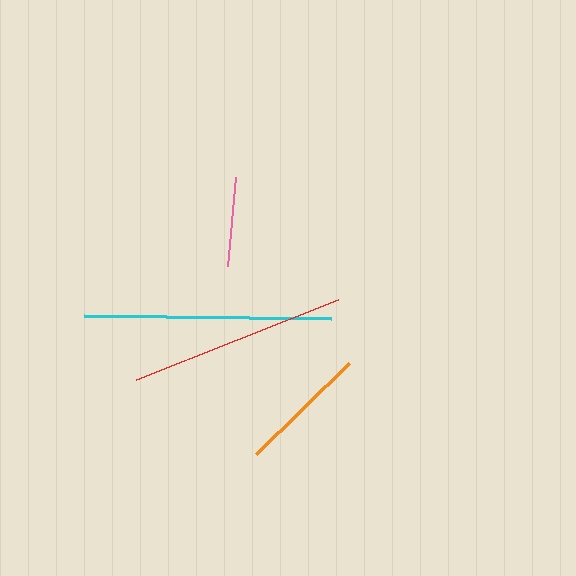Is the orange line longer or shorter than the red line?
The red line is longer than the orange line.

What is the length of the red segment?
The red segment is approximately 217 pixels long.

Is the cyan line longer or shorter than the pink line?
The cyan line is longer than the pink line.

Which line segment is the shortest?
The pink line is the shortest at approximately 89 pixels.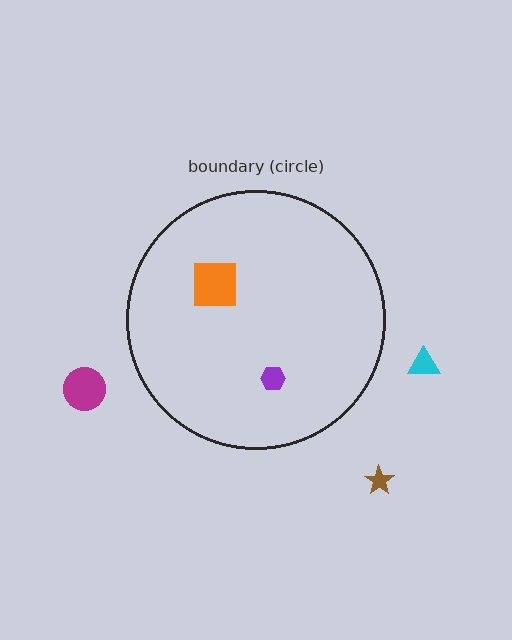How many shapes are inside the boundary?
2 inside, 3 outside.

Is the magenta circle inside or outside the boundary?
Outside.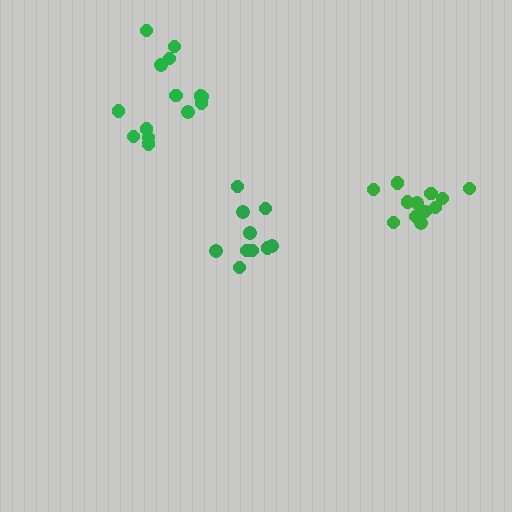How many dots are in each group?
Group 1: 12 dots, Group 2: 14 dots, Group 3: 10 dots (36 total).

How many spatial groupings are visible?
There are 3 spatial groupings.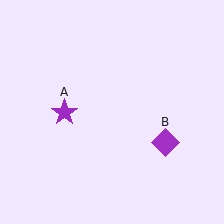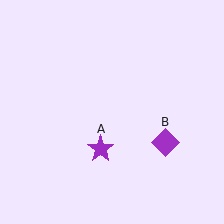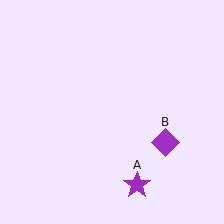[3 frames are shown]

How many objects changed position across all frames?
1 object changed position: purple star (object A).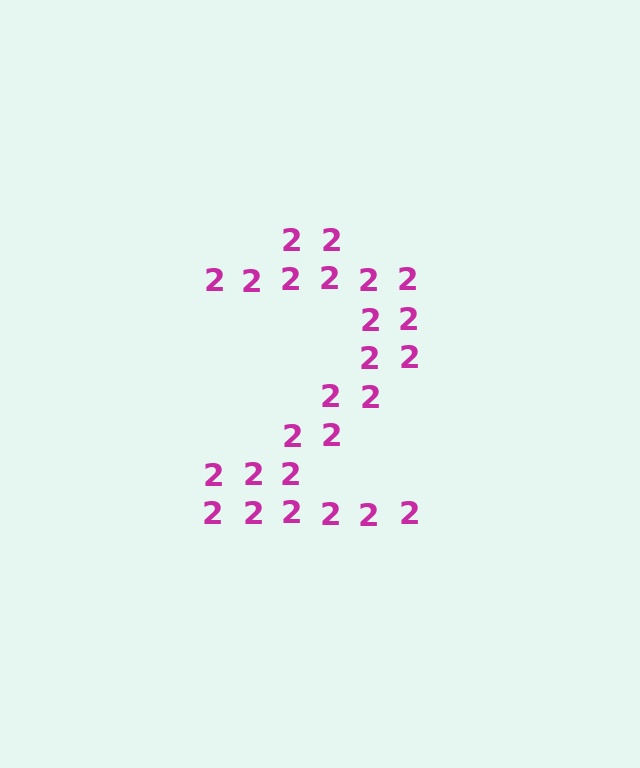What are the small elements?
The small elements are digit 2's.